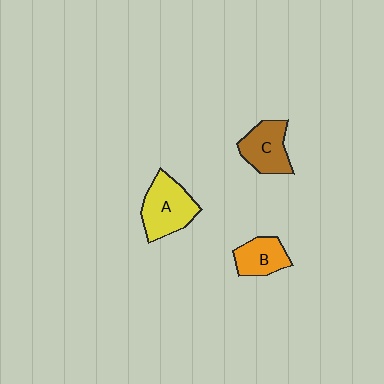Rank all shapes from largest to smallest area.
From largest to smallest: A (yellow), C (brown), B (orange).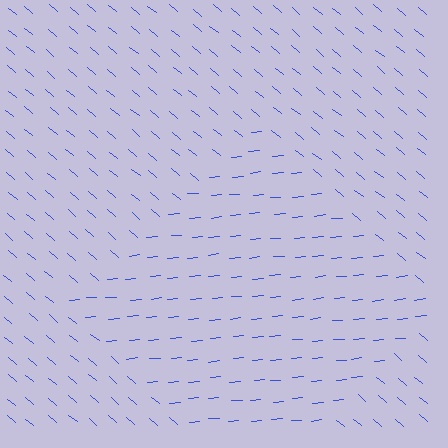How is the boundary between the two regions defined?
The boundary is defined purely by a change in line orientation (approximately 45 degrees difference). All lines are the same color and thickness.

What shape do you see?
I see a diamond.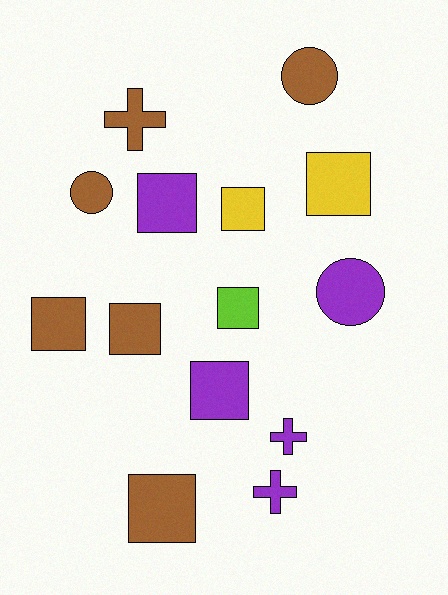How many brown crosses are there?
There is 1 brown cross.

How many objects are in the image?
There are 14 objects.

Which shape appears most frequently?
Square, with 8 objects.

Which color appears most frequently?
Brown, with 6 objects.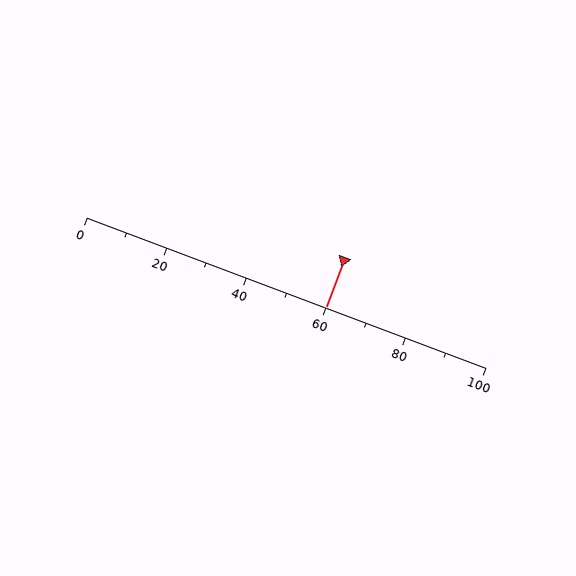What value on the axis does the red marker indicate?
The marker indicates approximately 60.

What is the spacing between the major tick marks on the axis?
The major ticks are spaced 20 apart.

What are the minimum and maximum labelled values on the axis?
The axis runs from 0 to 100.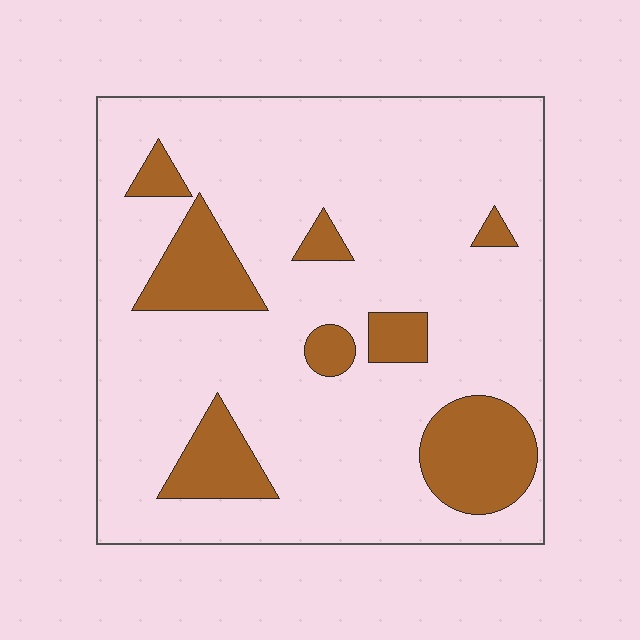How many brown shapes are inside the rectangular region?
8.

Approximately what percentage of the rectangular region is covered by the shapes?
Approximately 20%.